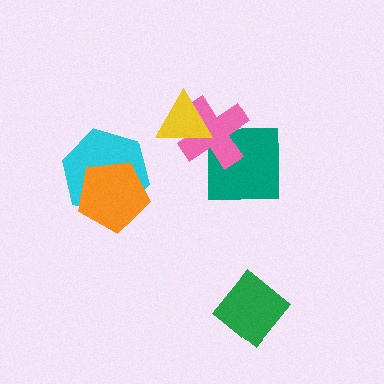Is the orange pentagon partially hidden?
No, no other shape covers it.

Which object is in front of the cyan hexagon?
The orange pentagon is in front of the cyan hexagon.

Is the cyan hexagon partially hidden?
Yes, it is partially covered by another shape.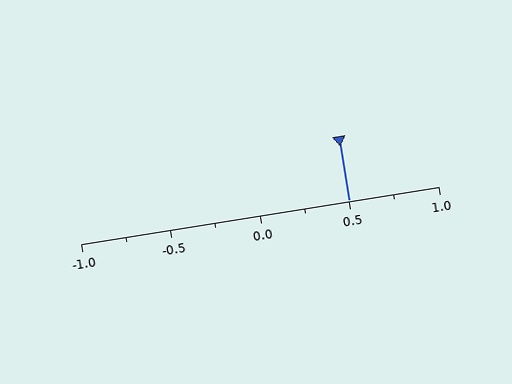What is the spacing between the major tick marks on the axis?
The major ticks are spaced 0.5 apart.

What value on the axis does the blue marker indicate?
The marker indicates approximately 0.5.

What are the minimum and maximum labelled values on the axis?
The axis runs from -1.0 to 1.0.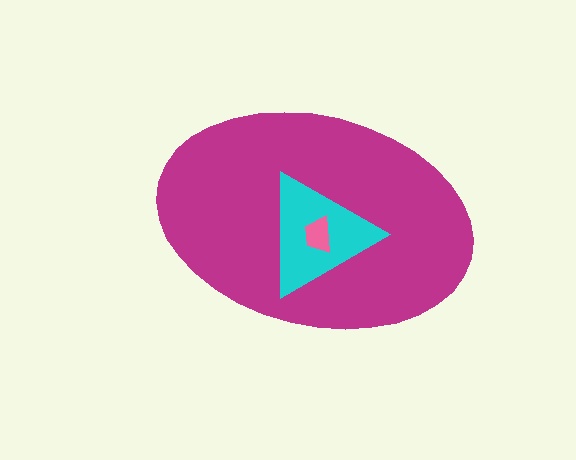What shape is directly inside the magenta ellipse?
The cyan triangle.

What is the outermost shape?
The magenta ellipse.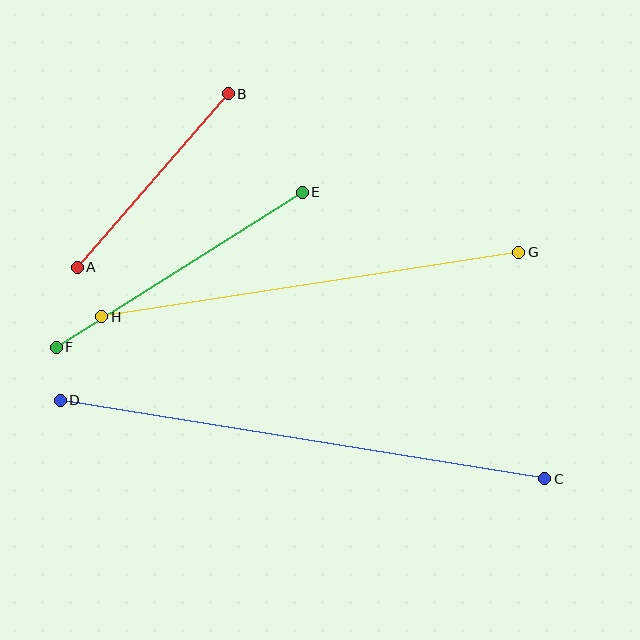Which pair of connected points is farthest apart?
Points C and D are farthest apart.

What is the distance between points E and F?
The distance is approximately 291 pixels.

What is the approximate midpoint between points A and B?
The midpoint is at approximately (153, 181) pixels.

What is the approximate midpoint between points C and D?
The midpoint is at approximately (303, 439) pixels.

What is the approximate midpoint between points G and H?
The midpoint is at approximately (310, 284) pixels.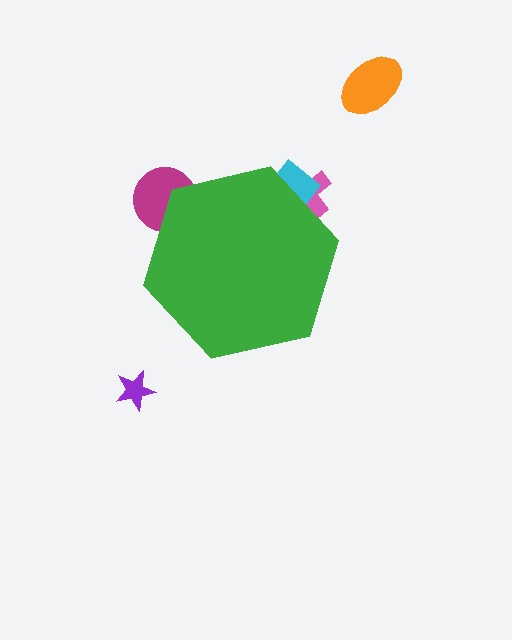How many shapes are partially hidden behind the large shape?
3 shapes are partially hidden.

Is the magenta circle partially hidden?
Yes, the magenta circle is partially hidden behind the green hexagon.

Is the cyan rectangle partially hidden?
Yes, the cyan rectangle is partially hidden behind the green hexagon.